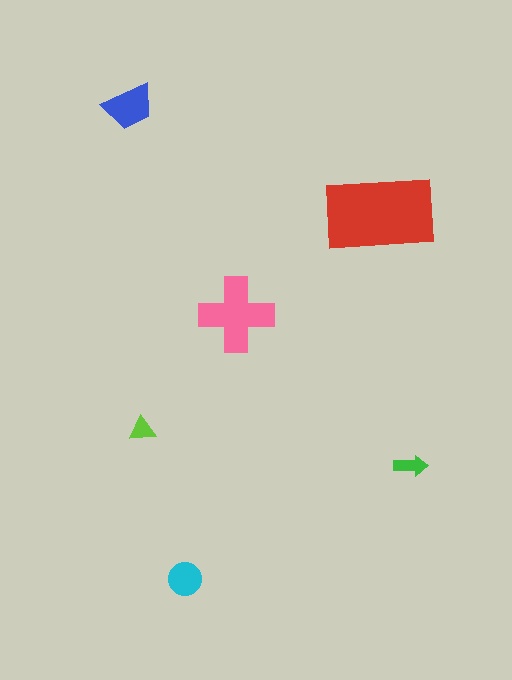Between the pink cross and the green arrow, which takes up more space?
The pink cross.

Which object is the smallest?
The lime triangle.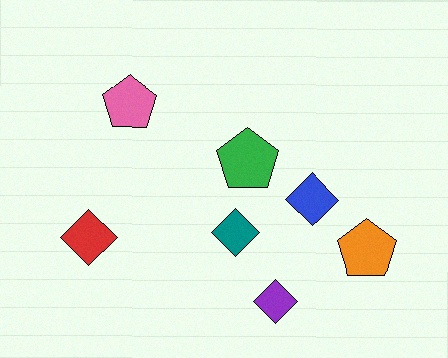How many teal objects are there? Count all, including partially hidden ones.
There is 1 teal object.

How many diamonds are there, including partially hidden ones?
There are 4 diamonds.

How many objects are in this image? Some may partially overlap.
There are 7 objects.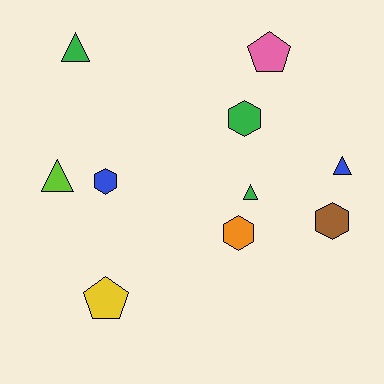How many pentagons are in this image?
There are 2 pentagons.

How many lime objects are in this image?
There is 1 lime object.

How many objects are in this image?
There are 10 objects.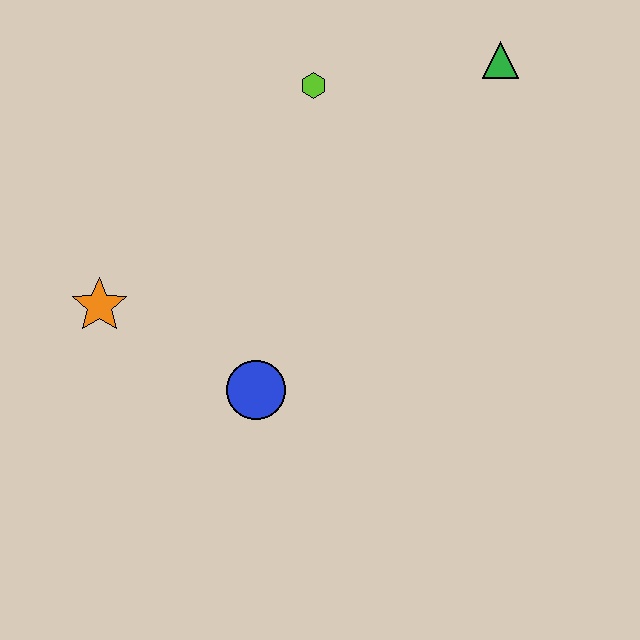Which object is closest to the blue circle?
The orange star is closest to the blue circle.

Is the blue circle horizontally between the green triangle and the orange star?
Yes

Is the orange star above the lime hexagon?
No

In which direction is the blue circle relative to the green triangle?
The blue circle is below the green triangle.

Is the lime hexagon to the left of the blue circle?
No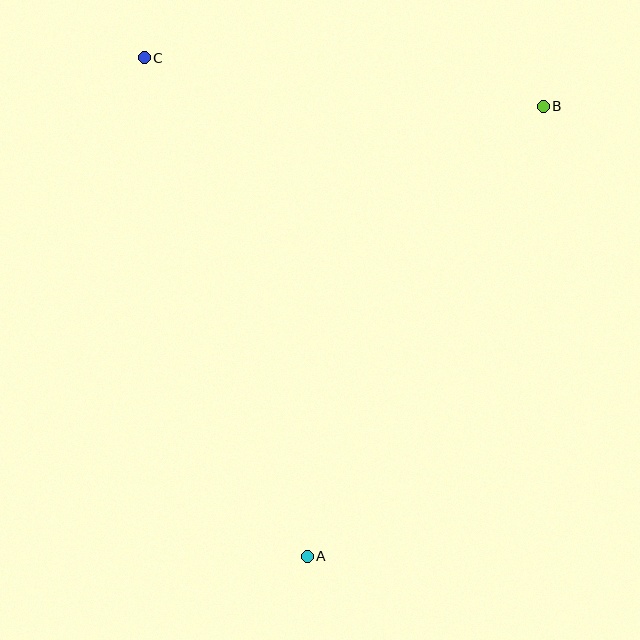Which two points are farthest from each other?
Points A and C are farthest from each other.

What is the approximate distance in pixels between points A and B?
The distance between A and B is approximately 508 pixels.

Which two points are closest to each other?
Points B and C are closest to each other.